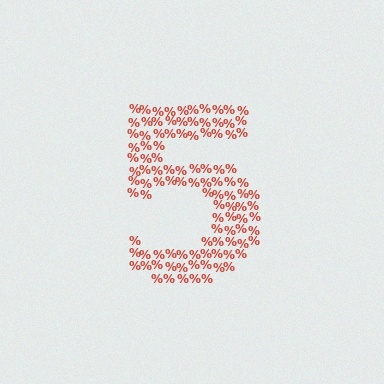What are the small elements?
The small elements are percent signs.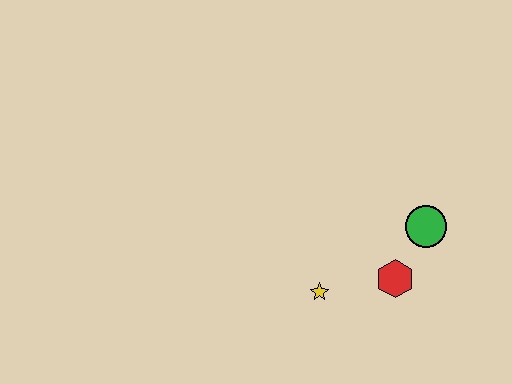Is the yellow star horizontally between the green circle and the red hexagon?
No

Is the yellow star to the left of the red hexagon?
Yes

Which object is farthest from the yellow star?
The green circle is farthest from the yellow star.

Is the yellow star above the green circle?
No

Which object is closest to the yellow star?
The red hexagon is closest to the yellow star.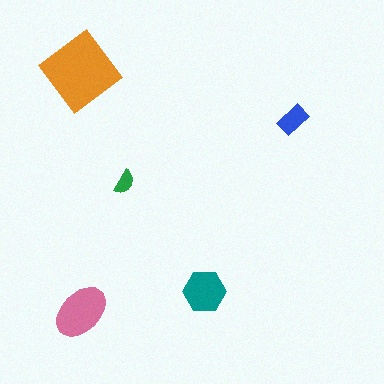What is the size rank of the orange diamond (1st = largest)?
1st.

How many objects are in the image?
There are 5 objects in the image.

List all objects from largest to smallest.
The orange diamond, the pink ellipse, the teal hexagon, the blue rectangle, the green semicircle.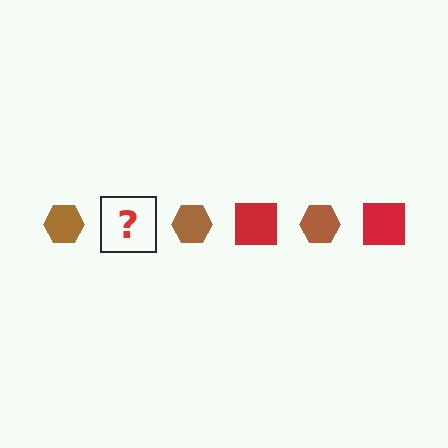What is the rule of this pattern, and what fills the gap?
The rule is that the pattern alternates between brown hexagon and red square. The gap should be filled with a red square.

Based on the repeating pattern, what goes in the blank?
The blank should be a red square.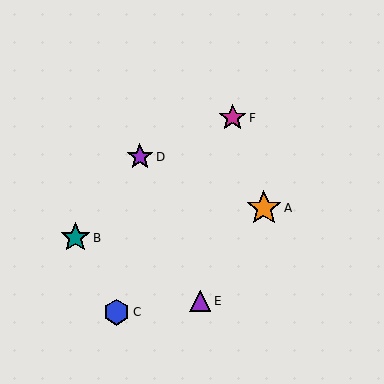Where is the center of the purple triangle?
The center of the purple triangle is at (200, 301).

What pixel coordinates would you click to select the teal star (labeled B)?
Click at (75, 238) to select the teal star B.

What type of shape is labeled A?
Shape A is an orange star.